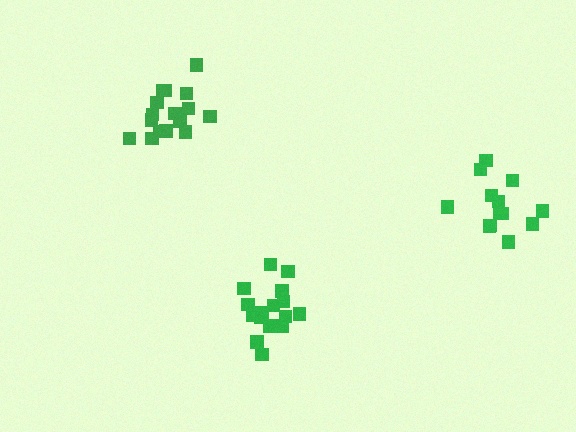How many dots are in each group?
Group 1: 16 dots, Group 2: 13 dots, Group 3: 16 dots (45 total).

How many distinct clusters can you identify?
There are 3 distinct clusters.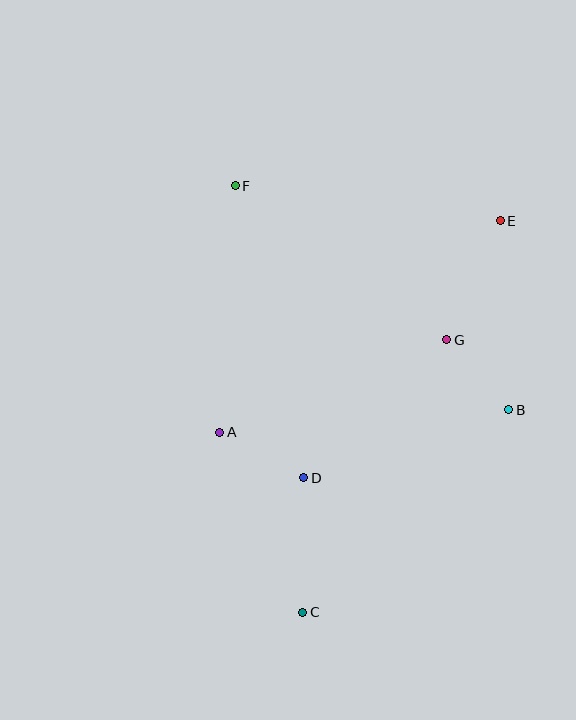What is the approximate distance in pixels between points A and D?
The distance between A and D is approximately 96 pixels.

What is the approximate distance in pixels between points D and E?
The distance between D and E is approximately 323 pixels.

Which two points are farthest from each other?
Points C and E are farthest from each other.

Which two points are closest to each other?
Points B and G are closest to each other.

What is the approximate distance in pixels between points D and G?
The distance between D and G is approximately 198 pixels.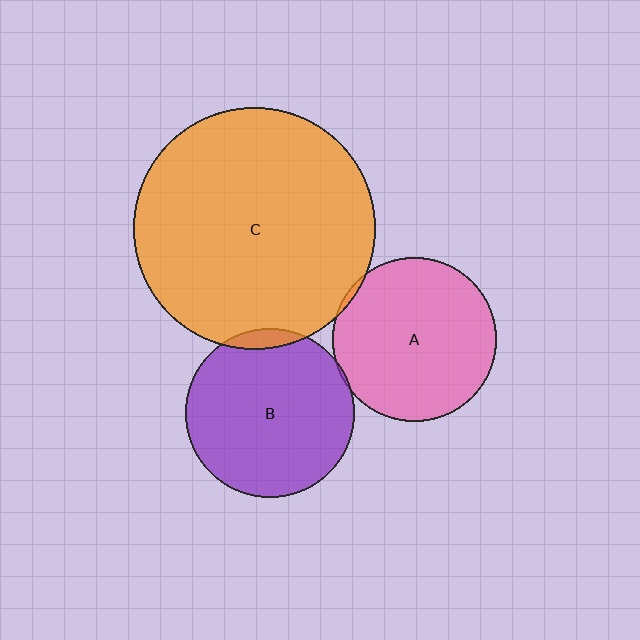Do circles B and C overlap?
Yes.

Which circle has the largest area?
Circle C (orange).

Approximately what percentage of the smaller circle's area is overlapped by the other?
Approximately 5%.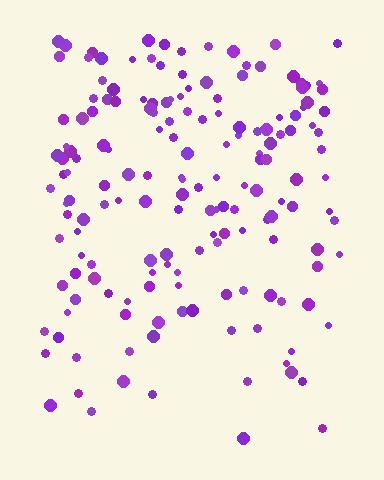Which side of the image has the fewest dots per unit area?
The bottom.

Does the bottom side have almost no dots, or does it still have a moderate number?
Still a moderate number, just noticeably fewer than the top.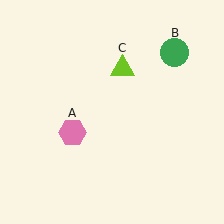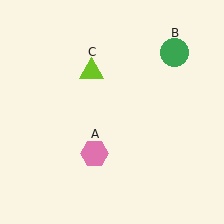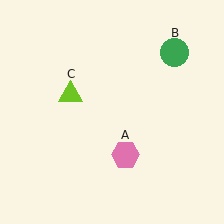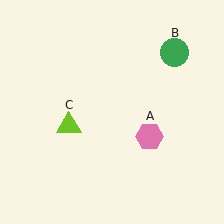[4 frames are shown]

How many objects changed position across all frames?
2 objects changed position: pink hexagon (object A), lime triangle (object C).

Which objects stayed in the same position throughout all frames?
Green circle (object B) remained stationary.